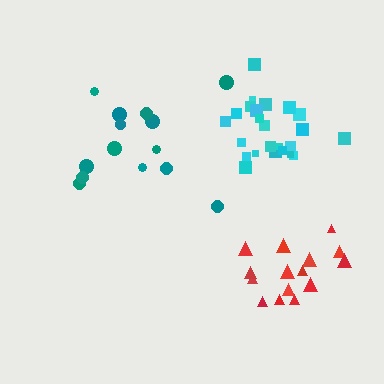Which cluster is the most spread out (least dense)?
Teal.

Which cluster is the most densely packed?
Cyan.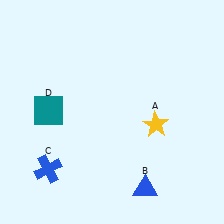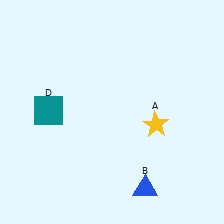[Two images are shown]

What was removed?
The blue cross (C) was removed in Image 2.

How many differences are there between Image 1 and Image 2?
There is 1 difference between the two images.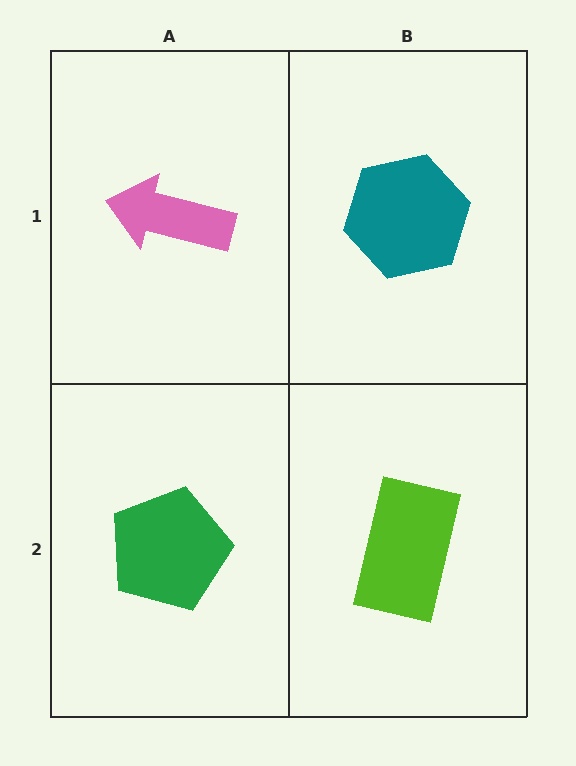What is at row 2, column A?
A green pentagon.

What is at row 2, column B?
A lime rectangle.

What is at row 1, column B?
A teal hexagon.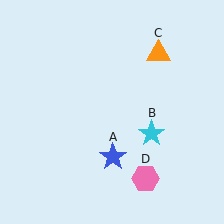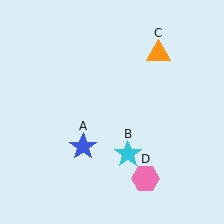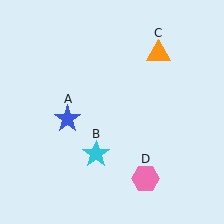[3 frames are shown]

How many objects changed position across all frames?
2 objects changed position: blue star (object A), cyan star (object B).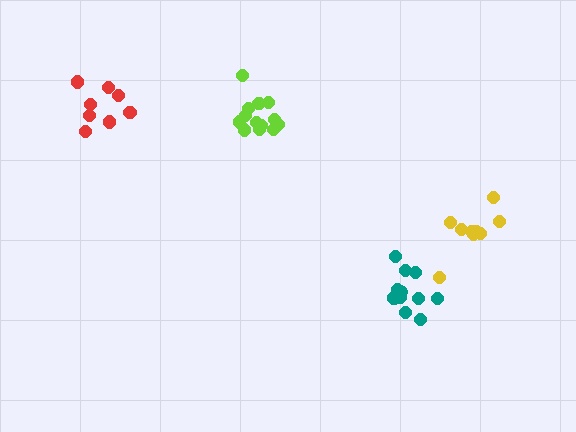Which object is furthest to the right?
The yellow cluster is rightmost.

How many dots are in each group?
Group 1: 12 dots, Group 2: 8 dots, Group 3: 13 dots, Group 4: 10 dots (43 total).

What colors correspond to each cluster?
The clusters are colored: teal, red, lime, yellow.